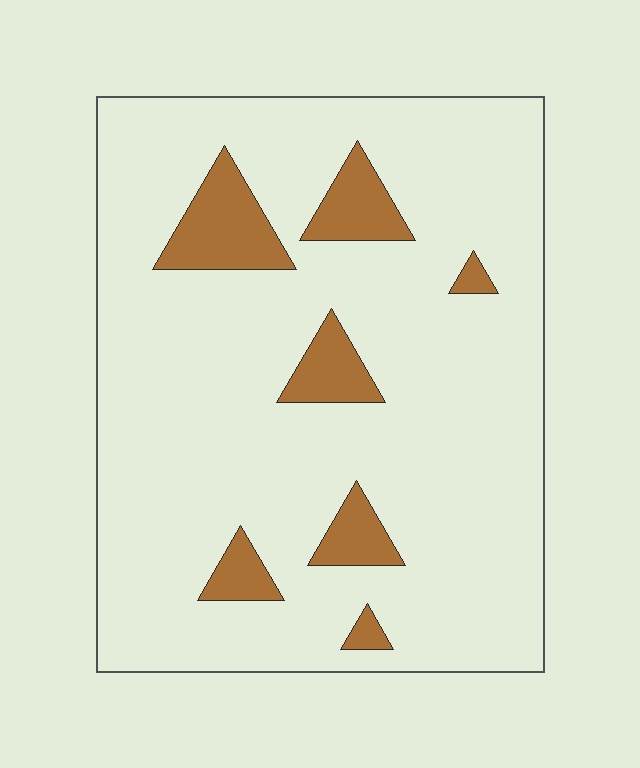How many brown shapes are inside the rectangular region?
7.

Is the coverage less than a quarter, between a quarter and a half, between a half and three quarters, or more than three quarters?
Less than a quarter.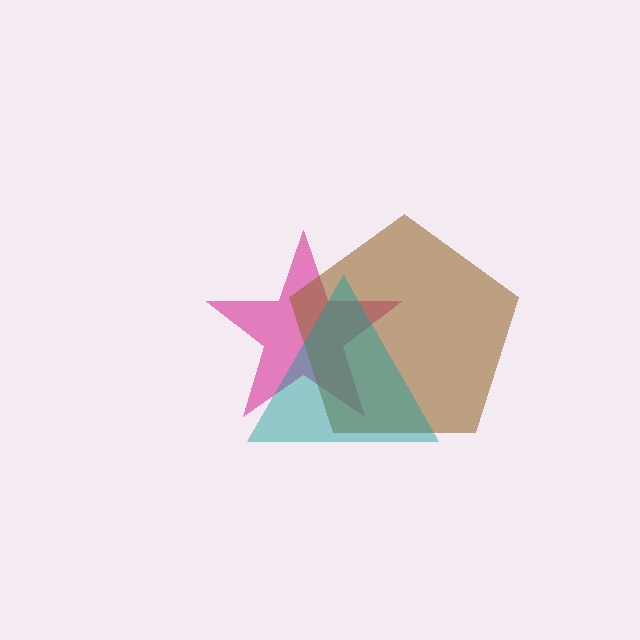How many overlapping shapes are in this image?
There are 3 overlapping shapes in the image.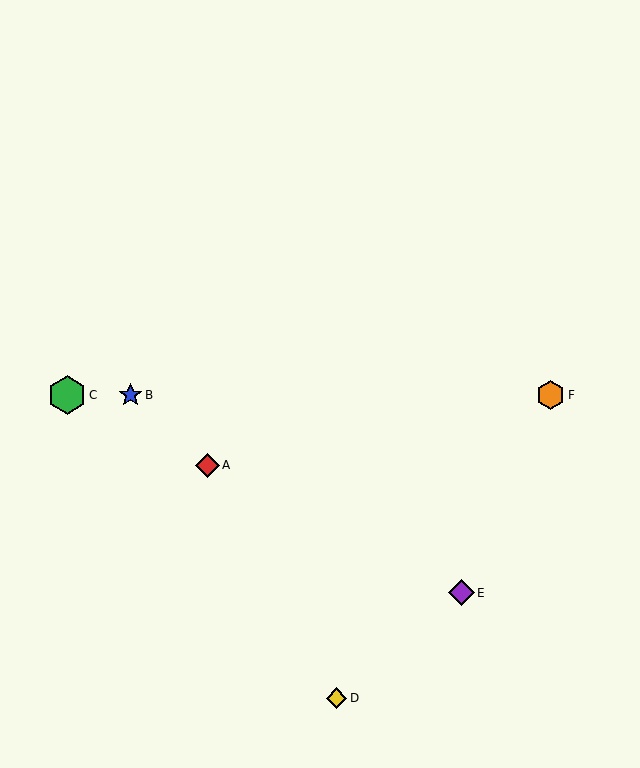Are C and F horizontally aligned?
Yes, both are at y≈395.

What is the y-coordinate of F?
Object F is at y≈395.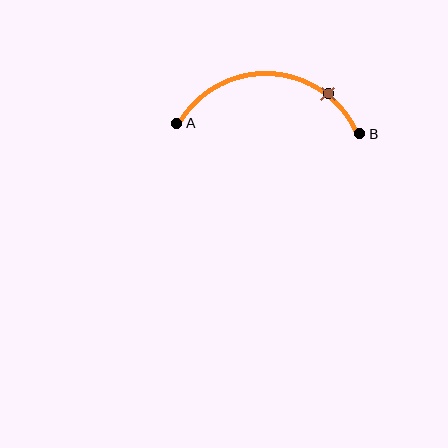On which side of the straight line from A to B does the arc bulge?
The arc bulges above the straight line connecting A and B.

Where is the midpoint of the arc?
The arc midpoint is the point on the curve farthest from the straight line joining A and B. It sits above that line.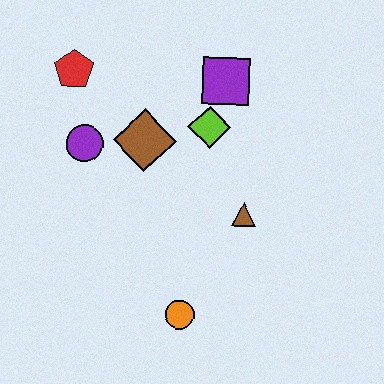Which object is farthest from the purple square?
The orange circle is farthest from the purple square.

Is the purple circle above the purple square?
No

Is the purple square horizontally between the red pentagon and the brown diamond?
No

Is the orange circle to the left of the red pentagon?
No